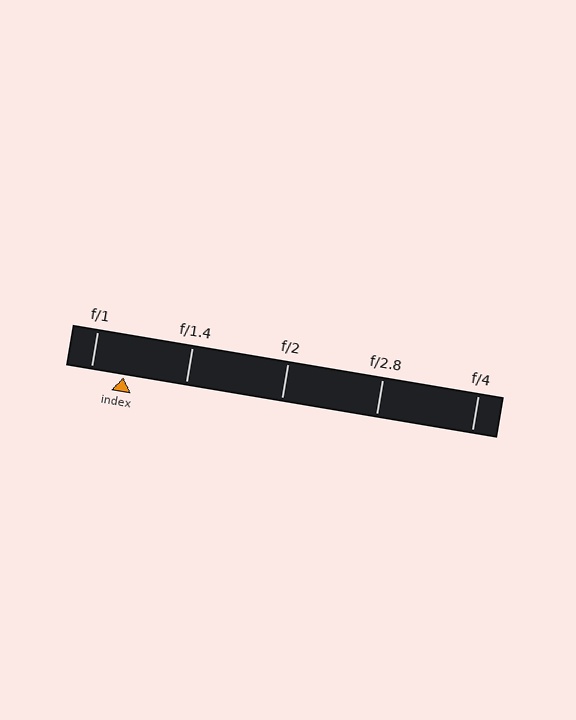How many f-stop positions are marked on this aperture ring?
There are 5 f-stop positions marked.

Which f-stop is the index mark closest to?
The index mark is closest to f/1.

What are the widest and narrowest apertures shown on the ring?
The widest aperture shown is f/1 and the narrowest is f/4.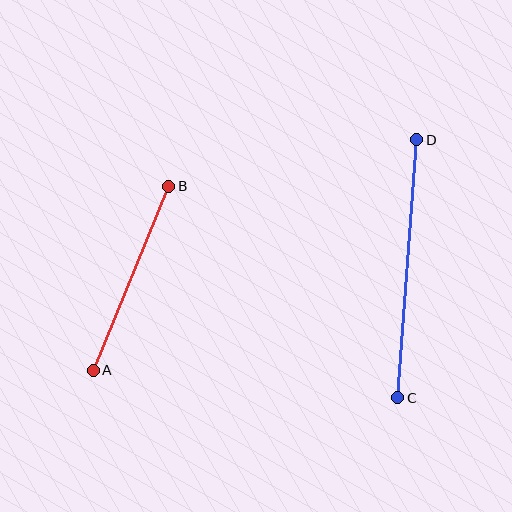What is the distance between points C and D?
The distance is approximately 259 pixels.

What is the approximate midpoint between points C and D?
The midpoint is at approximately (407, 269) pixels.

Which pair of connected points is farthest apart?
Points C and D are farthest apart.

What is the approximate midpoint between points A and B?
The midpoint is at approximately (131, 278) pixels.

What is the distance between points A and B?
The distance is approximately 199 pixels.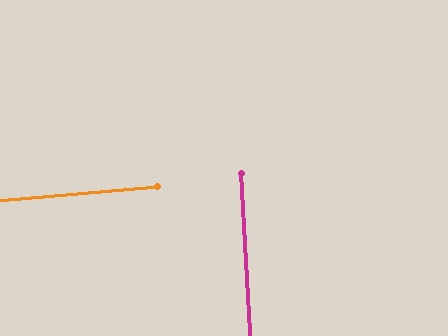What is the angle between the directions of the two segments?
Approximately 88 degrees.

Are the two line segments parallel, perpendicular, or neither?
Perpendicular — they meet at approximately 88°.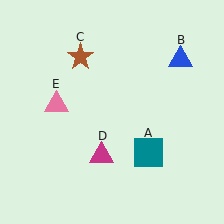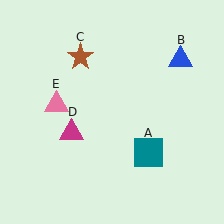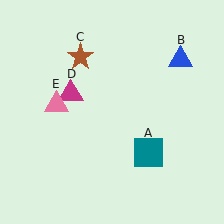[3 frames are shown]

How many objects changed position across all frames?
1 object changed position: magenta triangle (object D).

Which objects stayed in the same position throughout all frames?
Teal square (object A) and blue triangle (object B) and brown star (object C) and pink triangle (object E) remained stationary.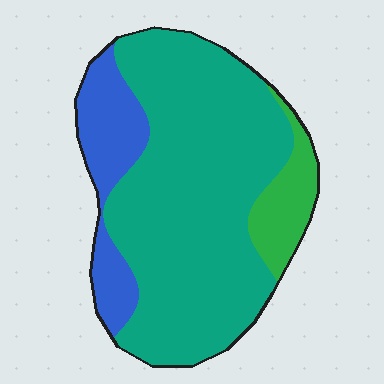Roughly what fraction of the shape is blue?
Blue covers 17% of the shape.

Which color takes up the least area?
Green, at roughly 10%.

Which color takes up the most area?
Teal, at roughly 70%.